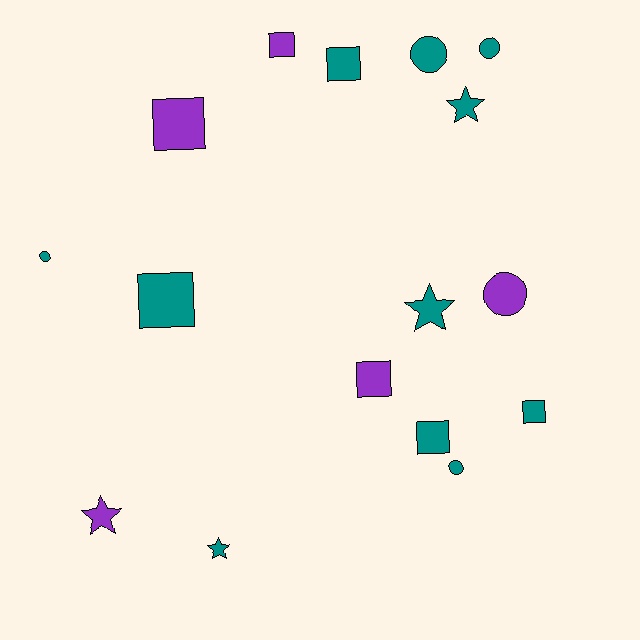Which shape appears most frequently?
Square, with 7 objects.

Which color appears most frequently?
Teal, with 11 objects.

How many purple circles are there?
There is 1 purple circle.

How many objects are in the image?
There are 16 objects.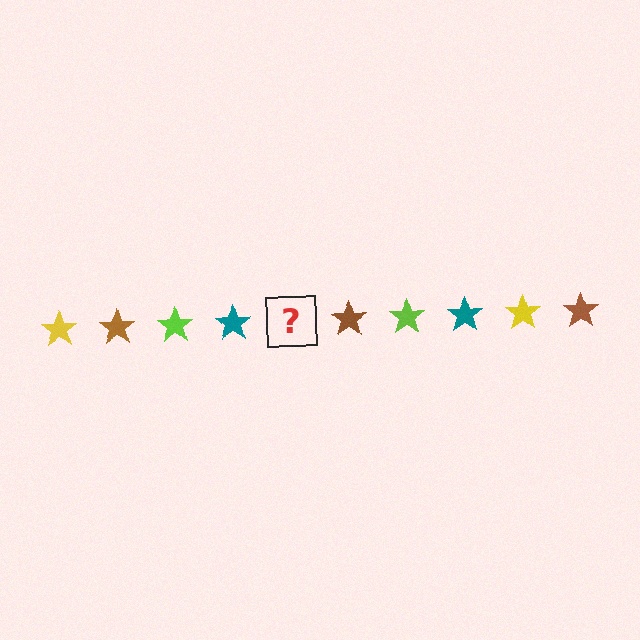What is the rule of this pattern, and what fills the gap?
The rule is that the pattern cycles through yellow, brown, lime, teal stars. The gap should be filled with a yellow star.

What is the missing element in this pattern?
The missing element is a yellow star.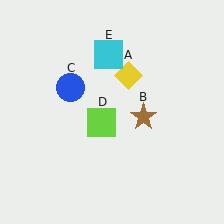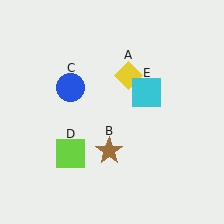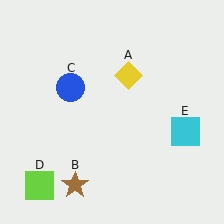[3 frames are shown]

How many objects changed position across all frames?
3 objects changed position: brown star (object B), lime square (object D), cyan square (object E).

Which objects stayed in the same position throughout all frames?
Yellow diamond (object A) and blue circle (object C) remained stationary.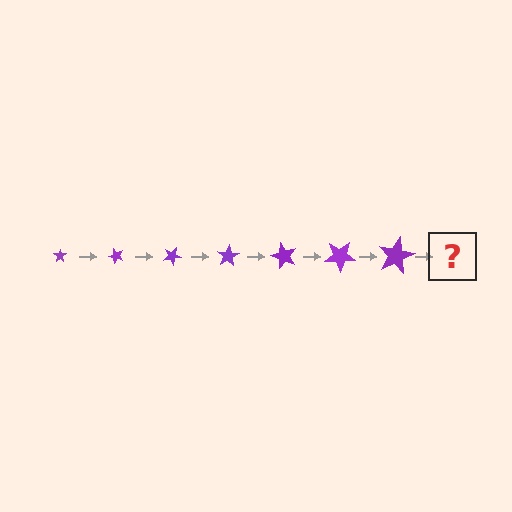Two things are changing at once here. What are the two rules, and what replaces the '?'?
The two rules are that the star grows larger each step and it rotates 50 degrees each step. The '?' should be a star, larger than the previous one and rotated 350 degrees from the start.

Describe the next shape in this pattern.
It should be a star, larger than the previous one and rotated 350 degrees from the start.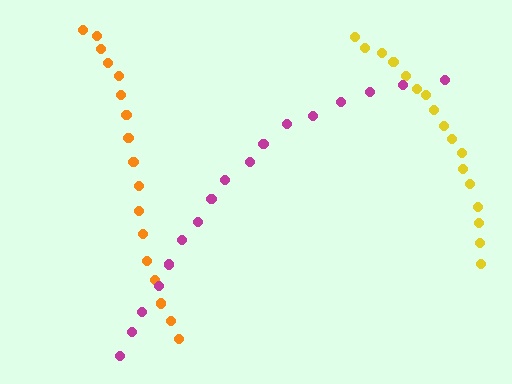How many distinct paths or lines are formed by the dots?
There are 3 distinct paths.